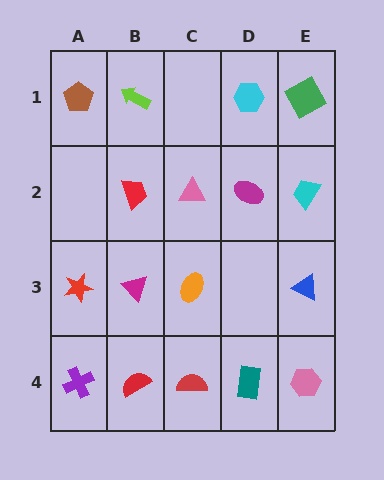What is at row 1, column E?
A green square.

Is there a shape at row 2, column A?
No, that cell is empty.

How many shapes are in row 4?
5 shapes.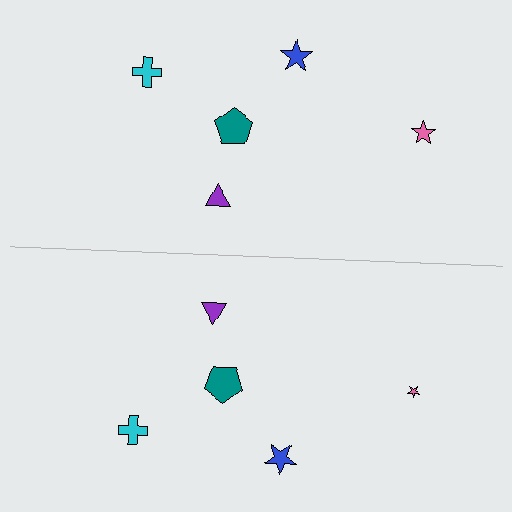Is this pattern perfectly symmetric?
No, the pattern is not perfectly symmetric. The pink star on the bottom side has a different size than its mirror counterpart.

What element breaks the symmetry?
The pink star on the bottom side has a different size than its mirror counterpart.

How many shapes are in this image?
There are 10 shapes in this image.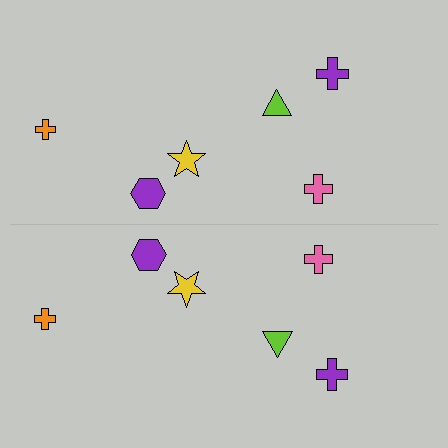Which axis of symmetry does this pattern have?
The pattern has a horizontal axis of symmetry running through the center of the image.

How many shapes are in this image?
There are 12 shapes in this image.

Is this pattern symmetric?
Yes, this pattern has bilateral (reflection) symmetry.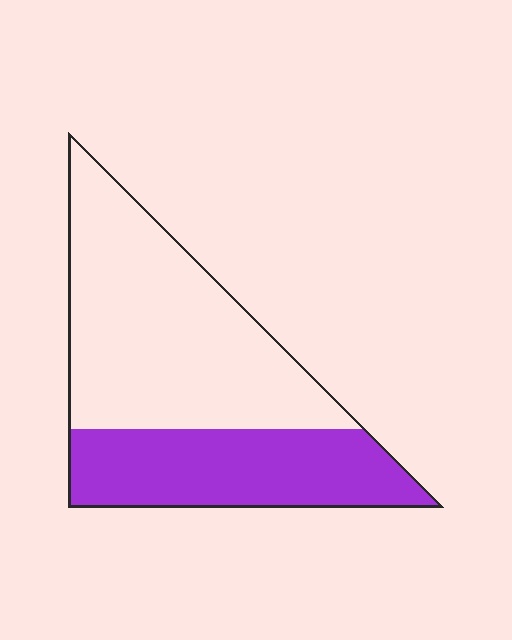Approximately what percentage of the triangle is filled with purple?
Approximately 40%.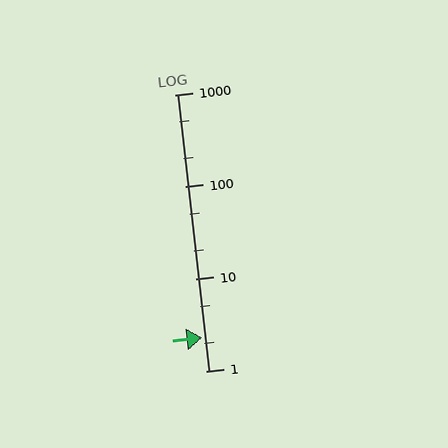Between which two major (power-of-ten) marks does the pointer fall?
The pointer is between 1 and 10.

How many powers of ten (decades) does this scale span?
The scale spans 3 decades, from 1 to 1000.